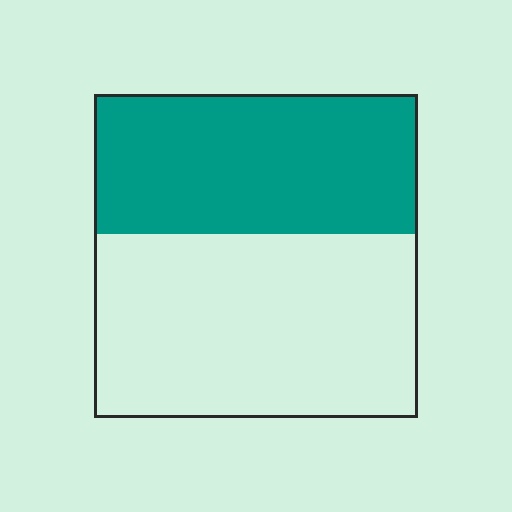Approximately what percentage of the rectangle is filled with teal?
Approximately 45%.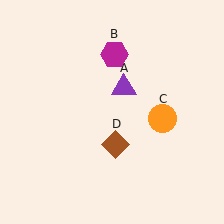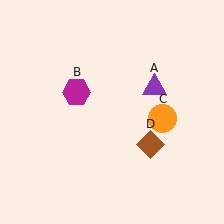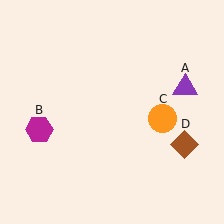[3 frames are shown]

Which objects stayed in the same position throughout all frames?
Orange circle (object C) remained stationary.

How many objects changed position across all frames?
3 objects changed position: purple triangle (object A), magenta hexagon (object B), brown diamond (object D).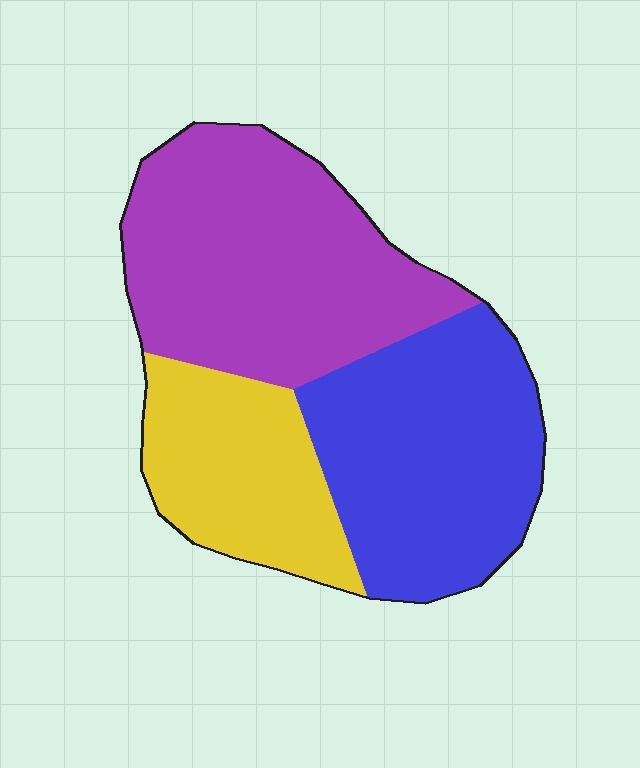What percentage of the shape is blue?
Blue covers about 35% of the shape.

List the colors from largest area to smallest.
From largest to smallest: purple, blue, yellow.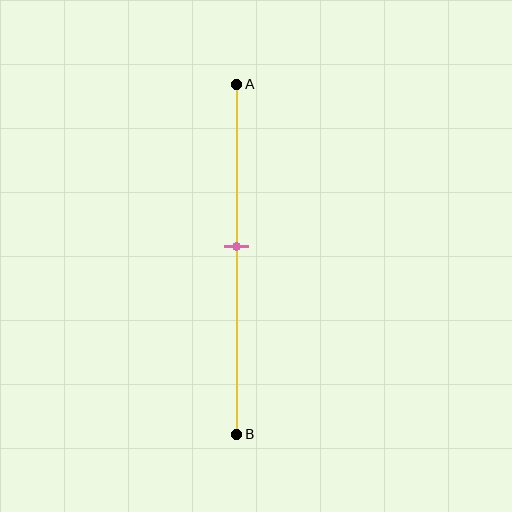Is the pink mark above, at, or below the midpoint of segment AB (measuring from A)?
The pink mark is above the midpoint of segment AB.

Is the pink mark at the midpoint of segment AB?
No, the mark is at about 45% from A, not at the 50% midpoint.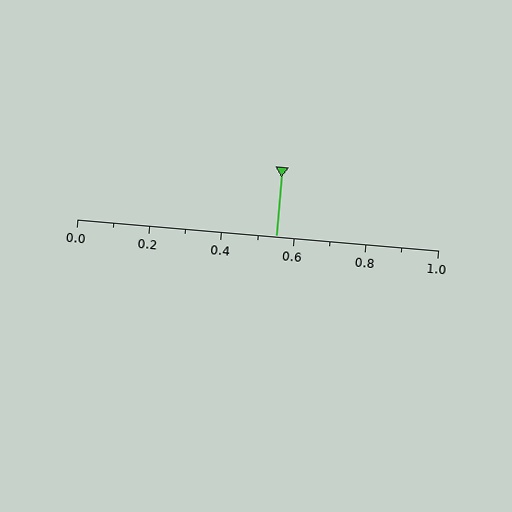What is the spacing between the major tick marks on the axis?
The major ticks are spaced 0.2 apart.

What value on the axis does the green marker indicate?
The marker indicates approximately 0.55.